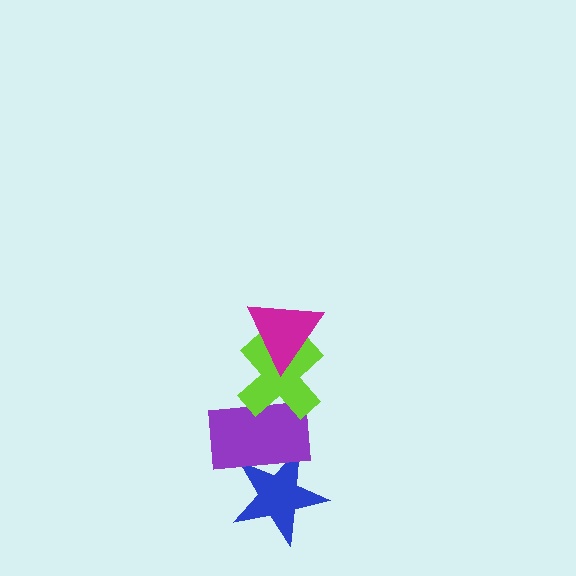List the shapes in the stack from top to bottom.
From top to bottom: the magenta triangle, the lime cross, the purple rectangle, the blue star.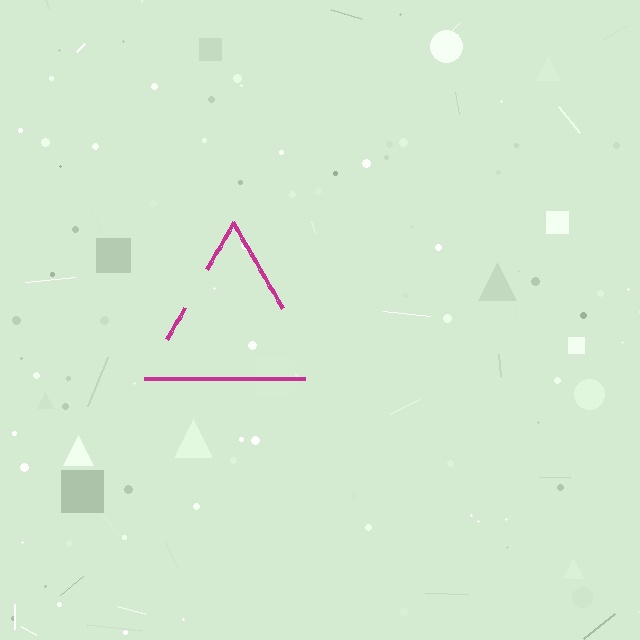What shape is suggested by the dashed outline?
The dashed outline suggests a triangle.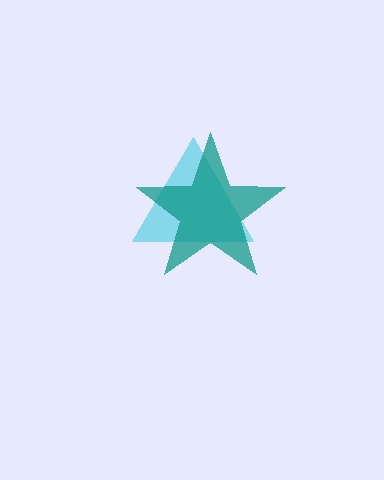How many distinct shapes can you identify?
There are 2 distinct shapes: a cyan triangle, a teal star.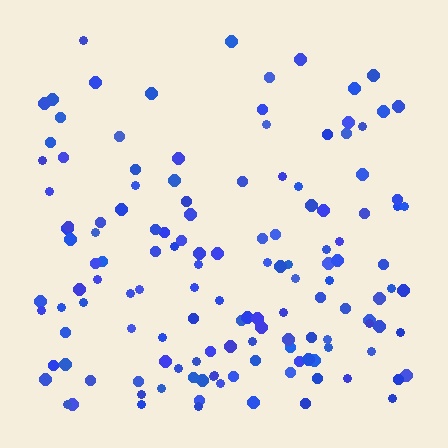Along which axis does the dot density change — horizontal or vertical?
Vertical.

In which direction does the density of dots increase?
From top to bottom, with the bottom side densest.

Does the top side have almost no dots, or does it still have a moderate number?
Still a moderate number, just noticeably fewer than the bottom.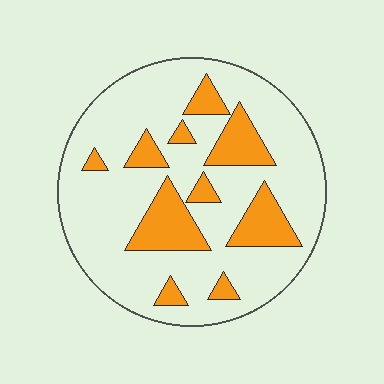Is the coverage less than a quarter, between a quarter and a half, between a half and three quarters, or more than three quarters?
Less than a quarter.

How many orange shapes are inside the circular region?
10.